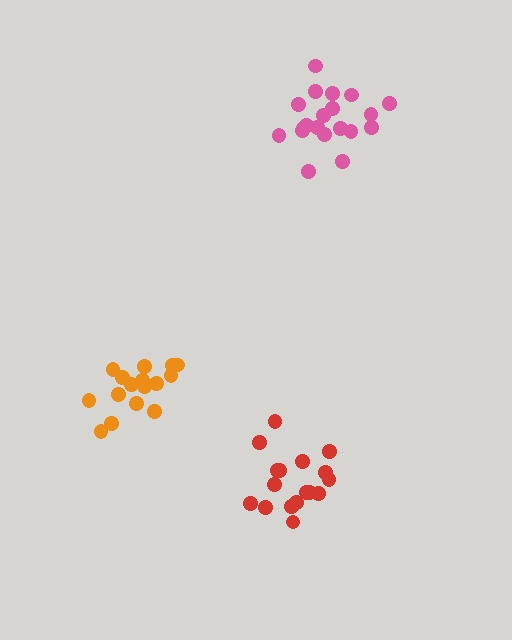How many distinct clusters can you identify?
There are 3 distinct clusters.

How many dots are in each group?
Group 1: 16 dots, Group 2: 20 dots, Group 3: 17 dots (53 total).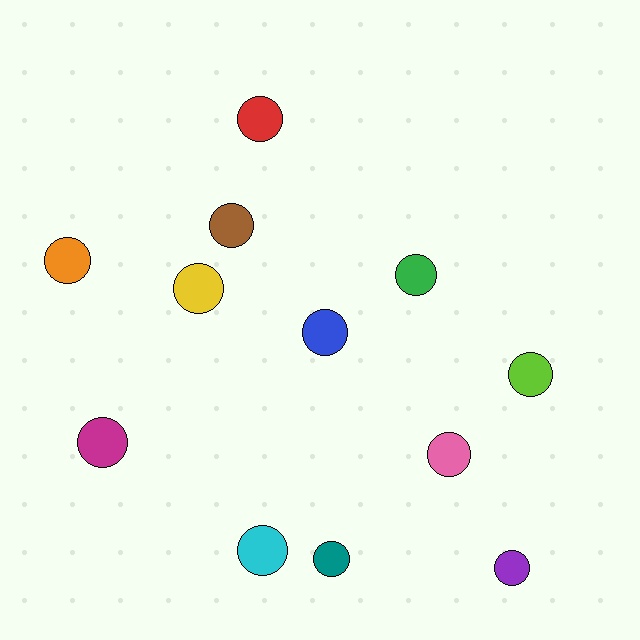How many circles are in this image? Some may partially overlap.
There are 12 circles.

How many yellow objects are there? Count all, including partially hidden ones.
There is 1 yellow object.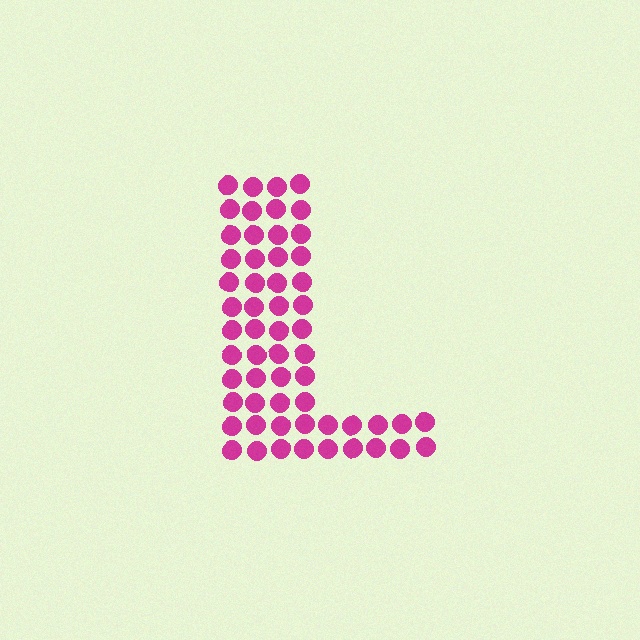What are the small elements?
The small elements are circles.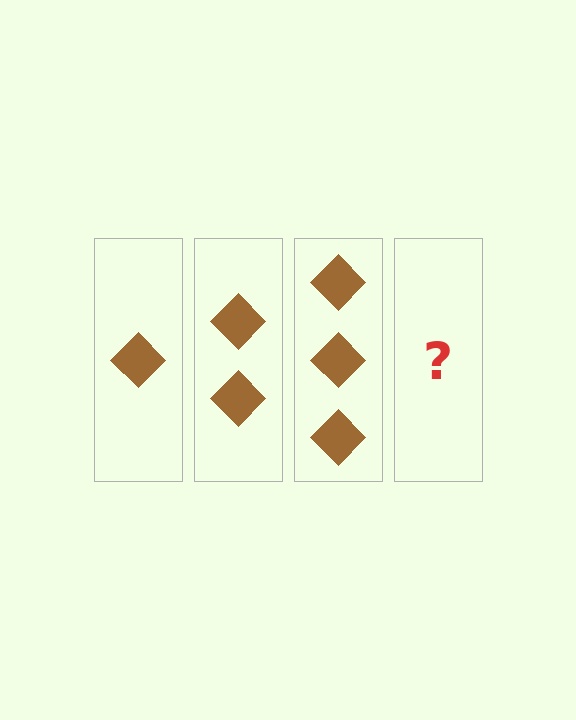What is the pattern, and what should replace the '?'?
The pattern is that each step adds one more diamond. The '?' should be 4 diamonds.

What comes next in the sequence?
The next element should be 4 diamonds.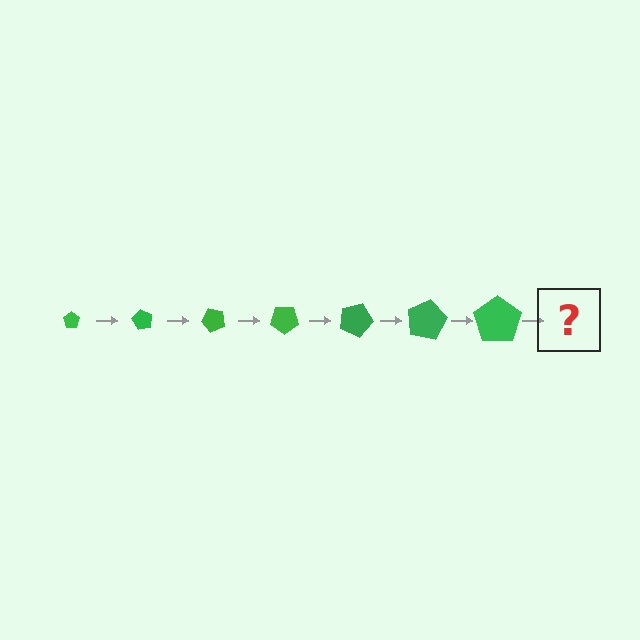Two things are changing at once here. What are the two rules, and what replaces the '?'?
The two rules are that the pentagon grows larger each step and it rotates 60 degrees each step. The '?' should be a pentagon, larger than the previous one and rotated 420 degrees from the start.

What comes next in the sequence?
The next element should be a pentagon, larger than the previous one and rotated 420 degrees from the start.